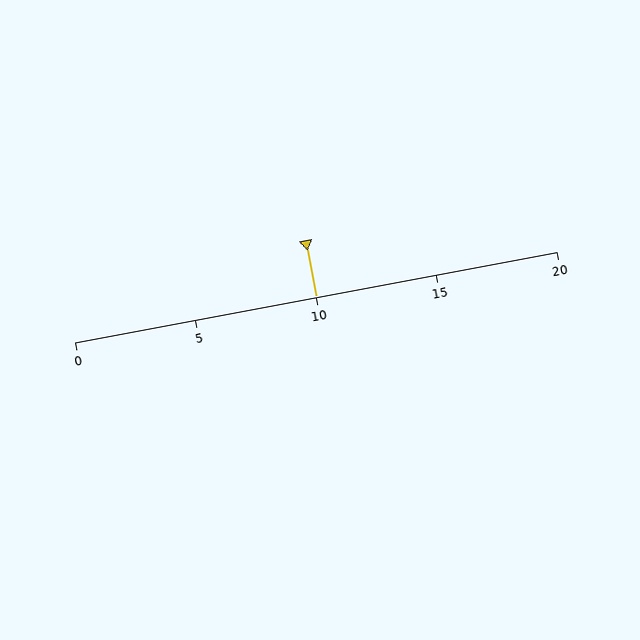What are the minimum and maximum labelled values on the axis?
The axis runs from 0 to 20.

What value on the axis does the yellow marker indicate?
The marker indicates approximately 10.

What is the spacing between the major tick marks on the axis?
The major ticks are spaced 5 apart.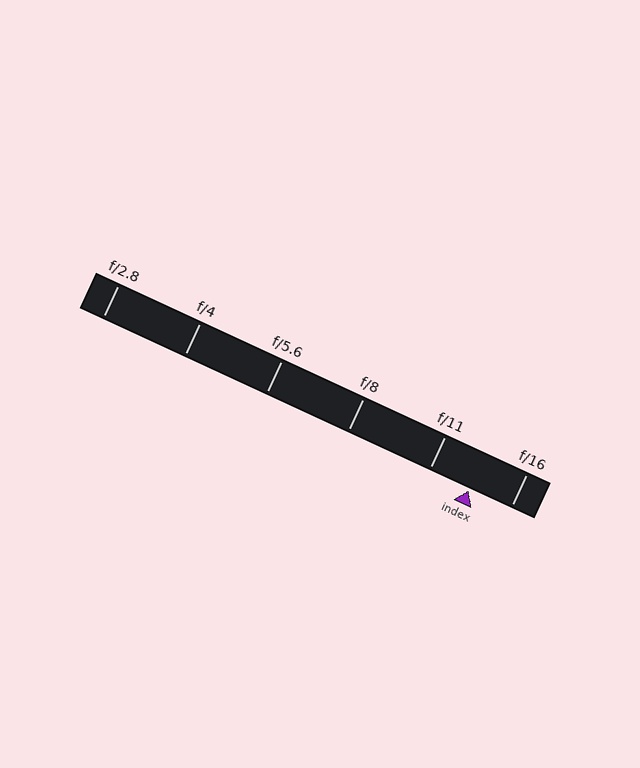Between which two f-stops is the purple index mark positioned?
The index mark is between f/11 and f/16.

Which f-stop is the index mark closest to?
The index mark is closest to f/11.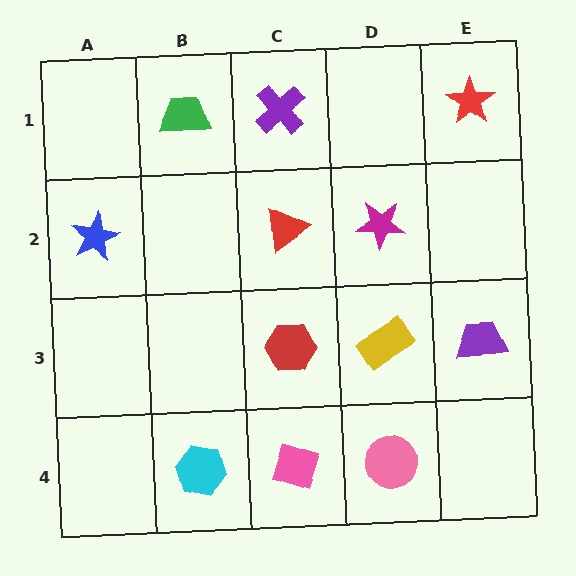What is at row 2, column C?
A red triangle.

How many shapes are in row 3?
3 shapes.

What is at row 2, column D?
A magenta star.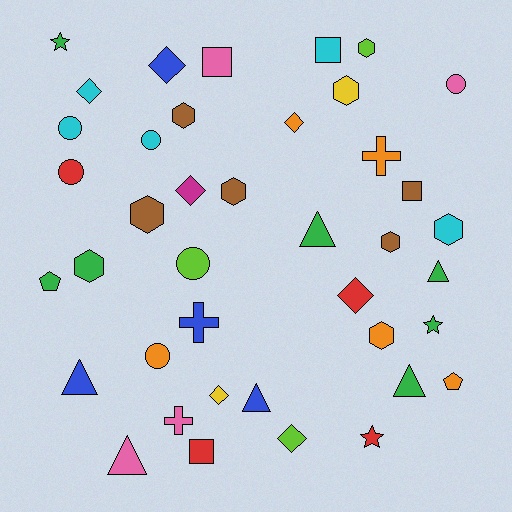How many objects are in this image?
There are 40 objects.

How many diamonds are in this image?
There are 7 diamonds.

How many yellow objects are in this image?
There are 2 yellow objects.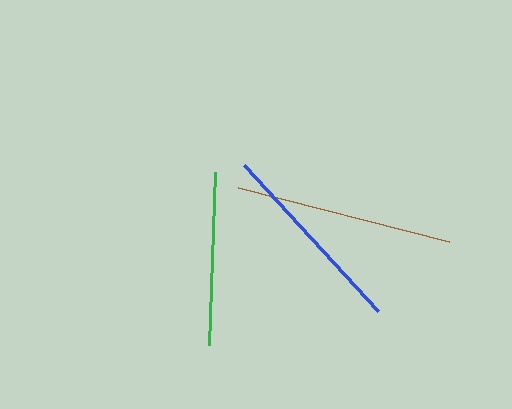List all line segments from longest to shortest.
From longest to shortest: brown, blue, green.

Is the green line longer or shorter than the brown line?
The brown line is longer than the green line.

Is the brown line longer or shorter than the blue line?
The brown line is longer than the blue line.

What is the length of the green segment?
The green segment is approximately 173 pixels long.